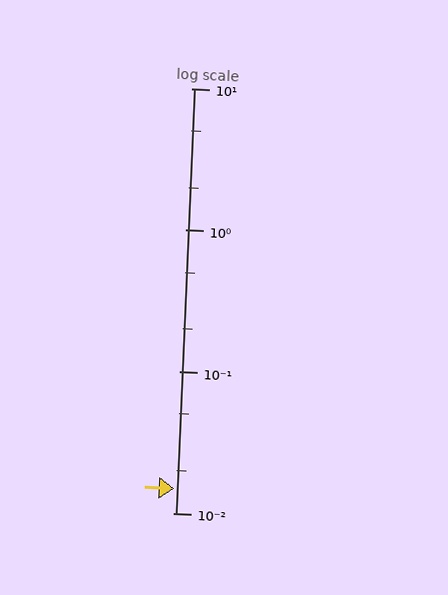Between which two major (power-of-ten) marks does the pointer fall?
The pointer is between 0.01 and 0.1.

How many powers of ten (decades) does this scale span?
The scale spans 3 decades, from 0.01 to 10.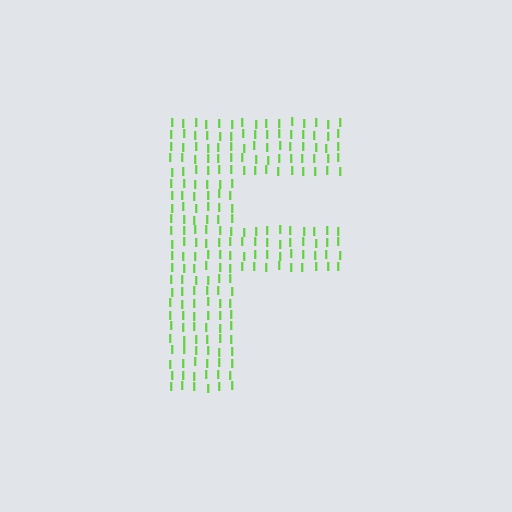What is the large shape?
The large shape is the letter F.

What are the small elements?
The small elements are letter I's.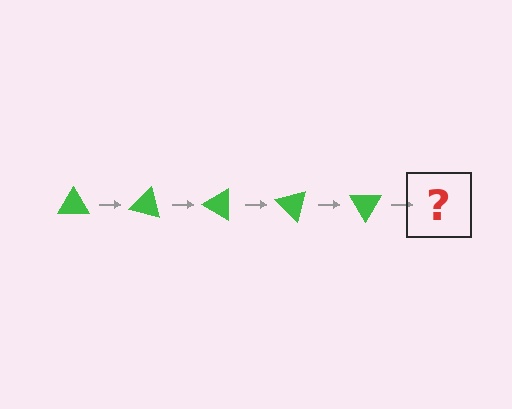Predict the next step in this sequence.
The next step is a green triangle rotated 75 degrees.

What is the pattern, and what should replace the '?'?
The pattern is that the triangle rotates 15 degrees each step. The '?' should be a green triangle rotated 75 degrees.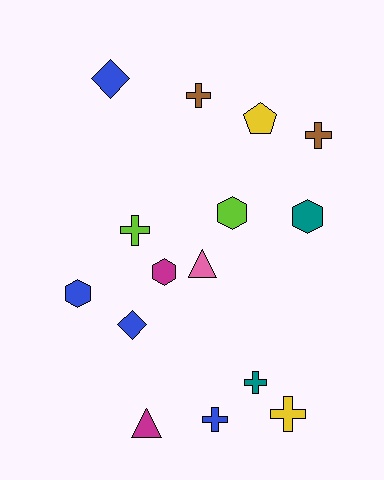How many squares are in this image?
There are no squares.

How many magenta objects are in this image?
There are 2 magenta objects.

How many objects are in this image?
There are 15 objects.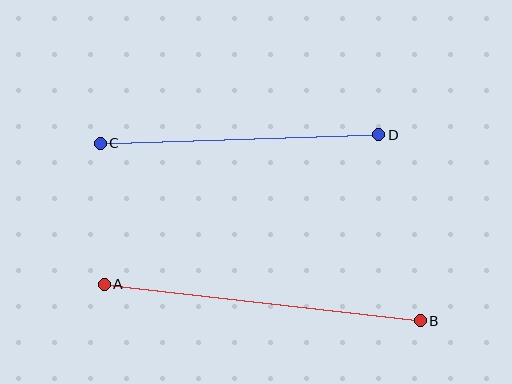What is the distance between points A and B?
The distance is approximately 318 pixels.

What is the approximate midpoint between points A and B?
The midpoint is at approximately (262, 303) pixels.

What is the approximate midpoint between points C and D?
The midpoint is at approximately (239, 139) pixels.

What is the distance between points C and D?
The distance is approximately 279 pixels.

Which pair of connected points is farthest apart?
Points A and B are farthest apart.